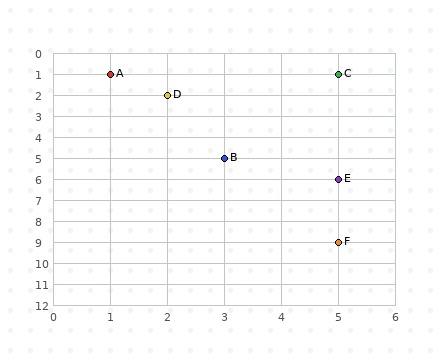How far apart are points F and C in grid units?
Points F and C are 8 rows apart.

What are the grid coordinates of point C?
Point C is at grid coordinates (5, 1).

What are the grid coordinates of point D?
Point D is at grid coordinates (2, 2).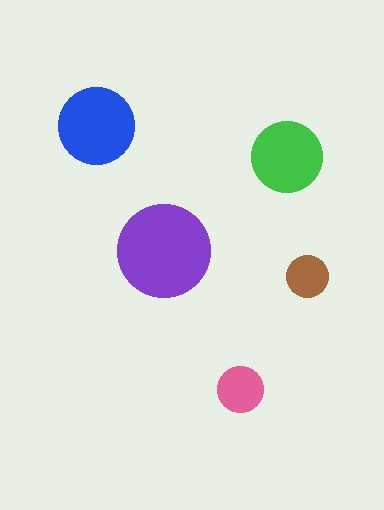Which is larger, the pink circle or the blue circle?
The blue one.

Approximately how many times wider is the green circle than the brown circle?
About 1.5 times wider.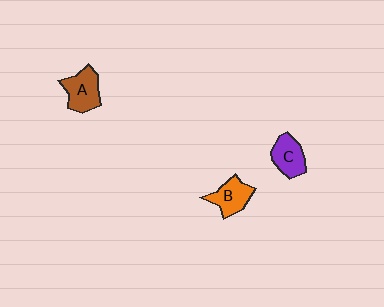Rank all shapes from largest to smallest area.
From largest to smallest: A (brown), C (purple), B (orange).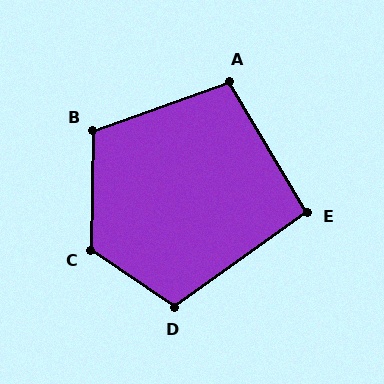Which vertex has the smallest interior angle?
E, at approximately 95 degrees.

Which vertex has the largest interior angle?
C, at approximately 123 degrees.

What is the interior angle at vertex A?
Approximately 101 degrees (obtuse).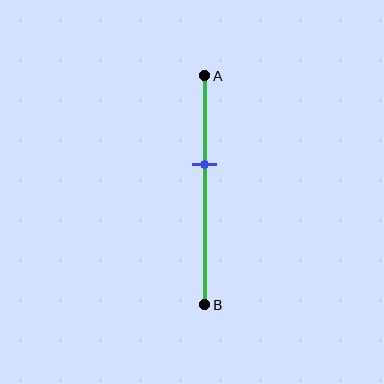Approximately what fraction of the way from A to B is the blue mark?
The blue mark is approximately 40% of the way from A to B.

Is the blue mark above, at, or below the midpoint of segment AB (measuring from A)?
The blue mark is above the midpoint of segment AB.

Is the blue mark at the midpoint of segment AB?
No, the mark is at about 40% from A, not at the 50% midpoint.